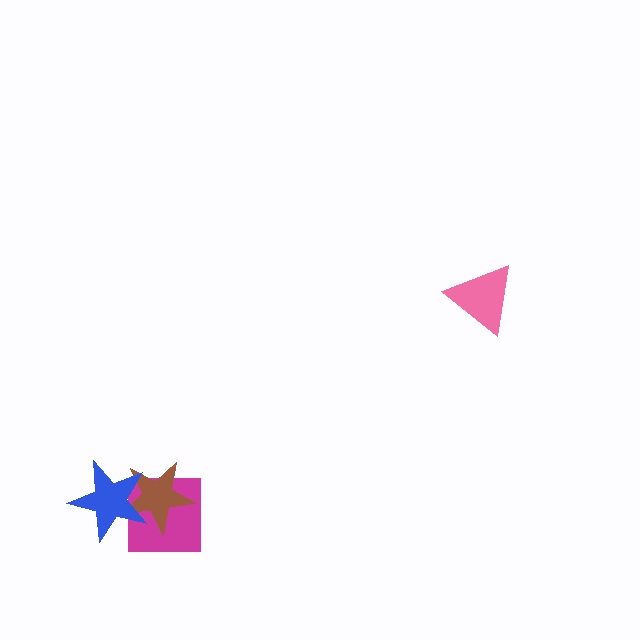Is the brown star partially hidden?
Yes, it is partially covered by another shape.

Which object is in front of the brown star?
The blue star is in front of the brown star.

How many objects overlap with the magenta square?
2 objects overlap with the magenta square.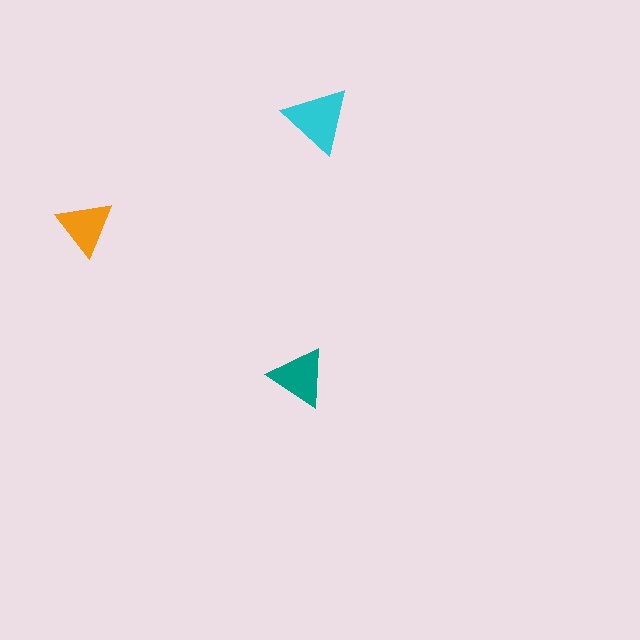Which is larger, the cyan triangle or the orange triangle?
The cyan one.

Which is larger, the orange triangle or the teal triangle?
The teal one.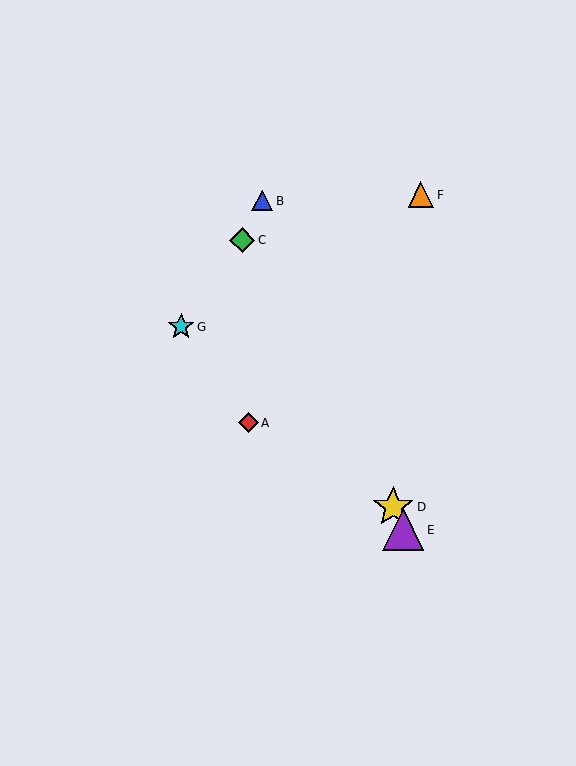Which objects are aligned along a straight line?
Objects B, D, E are aligned along a straight line.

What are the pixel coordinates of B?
Object B is at (262, 201).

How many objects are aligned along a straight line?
3 objects (B, D, E) are aligned along a straight line.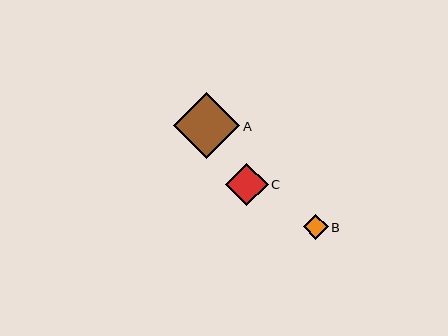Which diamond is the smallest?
Diamond B is the smallest with a size of approximately 25 pixels.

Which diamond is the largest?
Diamond A is the largest with a size of approximately 66 pixels.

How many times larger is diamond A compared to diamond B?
Diamond A is approximately 2.6 times the size of diamond B.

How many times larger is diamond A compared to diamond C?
Diamond A is approximately 1.6 times the size of diamond C.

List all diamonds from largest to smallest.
From largest to smallest: A, C, B.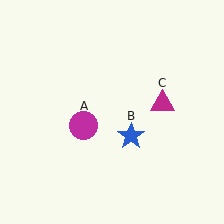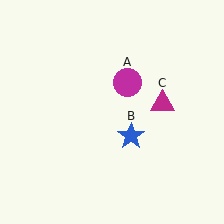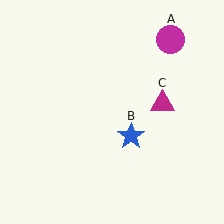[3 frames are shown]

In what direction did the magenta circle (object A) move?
The magenta circle (object A) moved up and to the right.